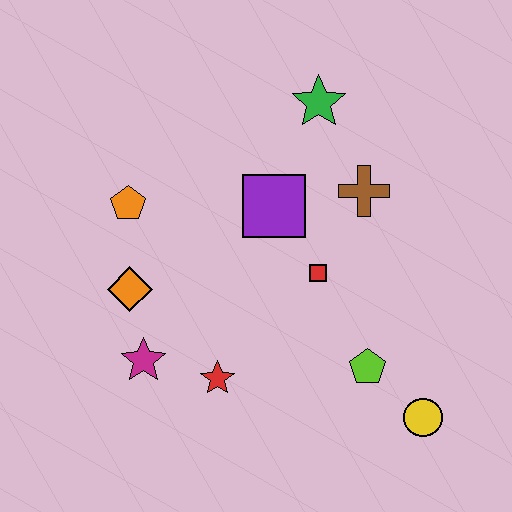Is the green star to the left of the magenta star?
No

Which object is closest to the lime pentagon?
The yellow circle is closest to the lime pentagon.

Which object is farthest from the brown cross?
The magenta star is farthest from the brown cross.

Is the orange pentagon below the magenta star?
No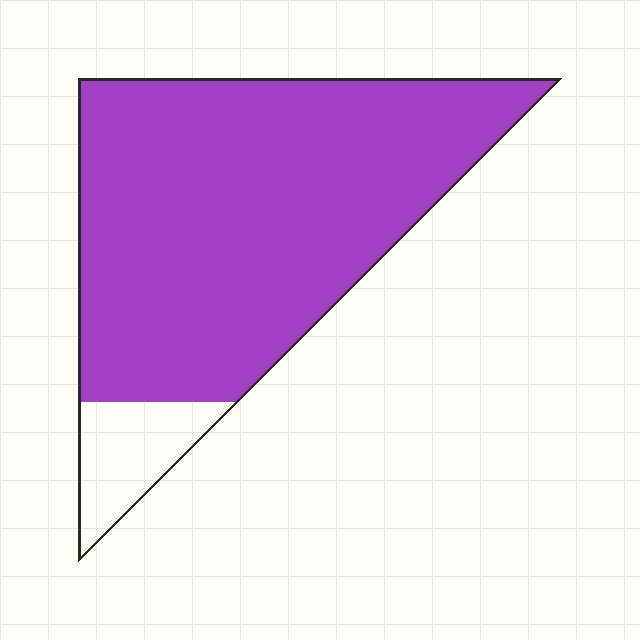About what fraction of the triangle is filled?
About nine tenths (9/10).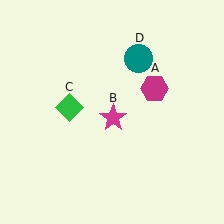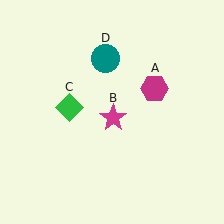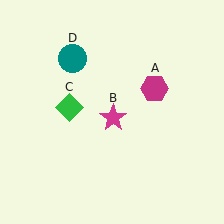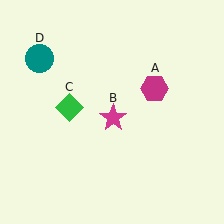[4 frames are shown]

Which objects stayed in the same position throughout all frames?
Magenta hexagon (object A) and magenta star (object B) and green diamond (object C) remained stationary.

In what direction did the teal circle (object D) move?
The teal circle (object D) moved left.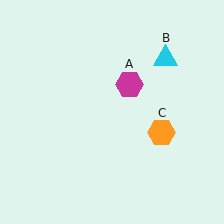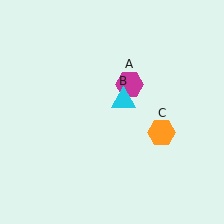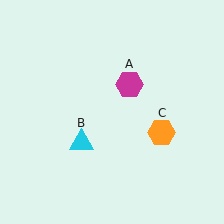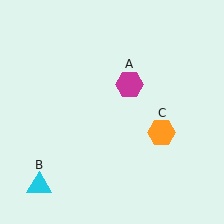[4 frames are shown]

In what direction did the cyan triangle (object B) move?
The cyan triangle (object B) moved down and to the left.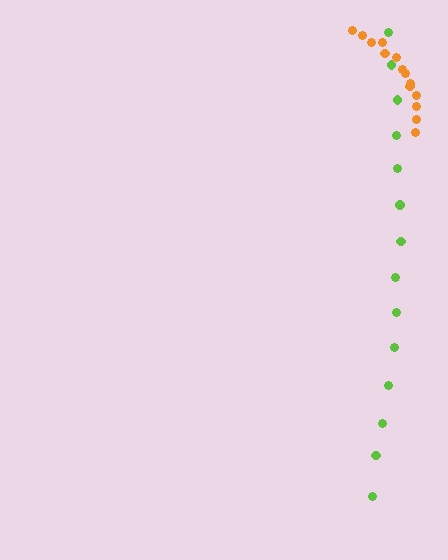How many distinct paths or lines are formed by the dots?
There are 2 distinct paths.